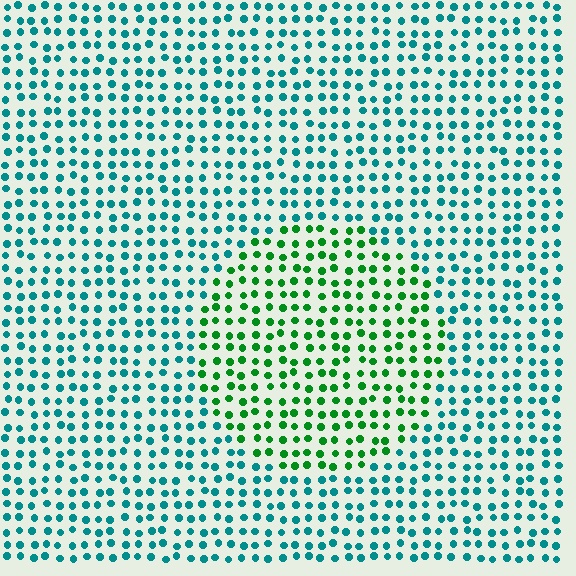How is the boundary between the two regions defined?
The boundary is defined purely by a slight shift in hue (about 49 degrees). Spacing, size, and orientation are identical on both sides.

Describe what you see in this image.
The image is filled with small teal elements in a uniform arrangement. A circle-shaped region is visible where the elements are tinted to a slightly different hue, forming a subtle color boundary.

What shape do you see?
I see a circle.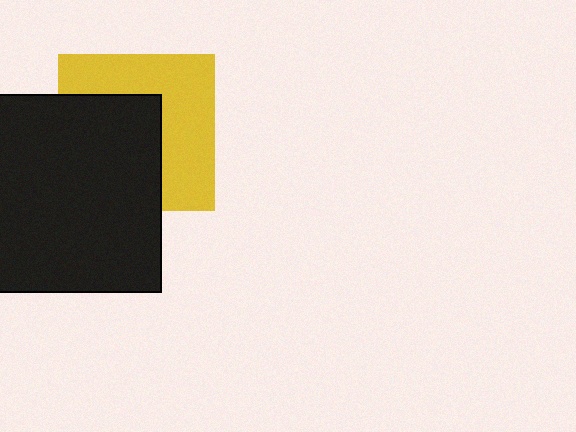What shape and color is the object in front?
The object in front is a black rectangle.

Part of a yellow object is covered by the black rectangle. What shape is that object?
It is a square.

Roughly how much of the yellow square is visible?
About half of it is visible (roughly 51%).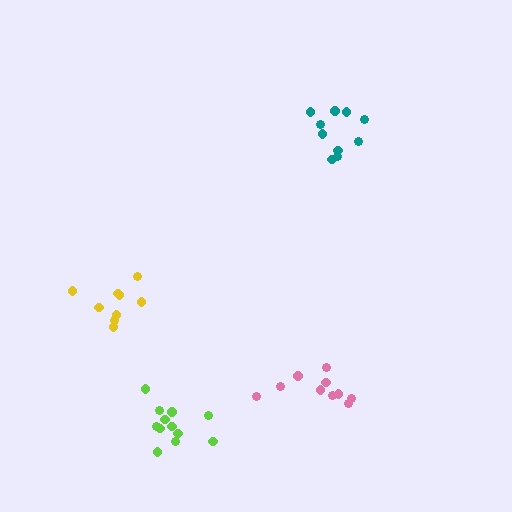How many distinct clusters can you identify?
There are 4 distinct clusters.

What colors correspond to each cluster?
The clusters are colored: yellow, lime, pink, teal.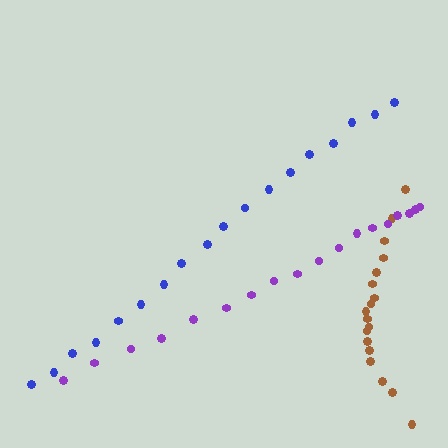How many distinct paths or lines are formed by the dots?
There are 3 distinct paths.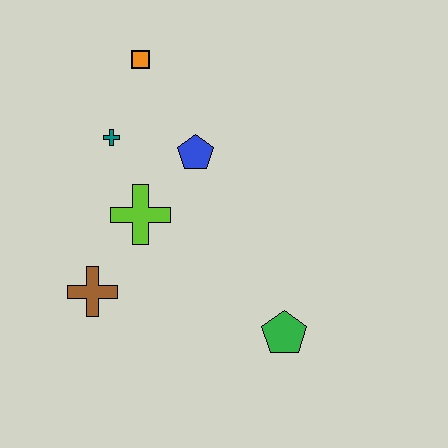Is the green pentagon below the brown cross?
Yes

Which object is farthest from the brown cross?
The orange square is farthest from the brown cross.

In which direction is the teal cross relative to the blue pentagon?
The teal cross is to the left of the blue pentagon.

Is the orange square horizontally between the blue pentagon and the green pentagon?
No